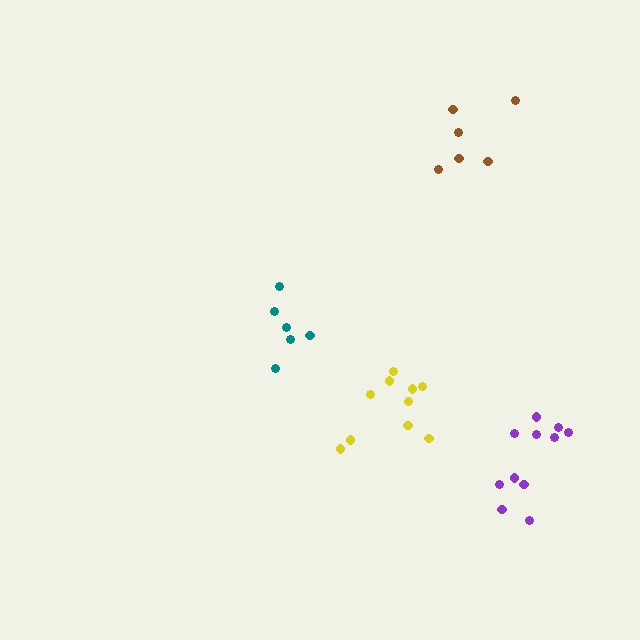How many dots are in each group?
Group 1: 11 dots, Group 2: 6 dots, Group 3: 6 dots, Group 4: 10 dots (33 total).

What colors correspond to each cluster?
The clusters are colored: purple, brown, teal, yellow.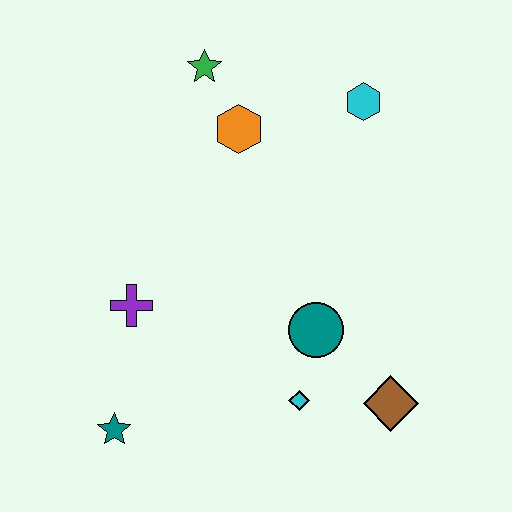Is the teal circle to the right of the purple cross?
Yes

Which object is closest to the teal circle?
The cyan diamond is closest to the teal circle.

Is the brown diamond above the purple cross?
No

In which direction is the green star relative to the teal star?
The green star is above the teal star.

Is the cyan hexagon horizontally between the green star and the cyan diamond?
No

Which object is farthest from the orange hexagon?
The teal star is farthest from the orange hexagon.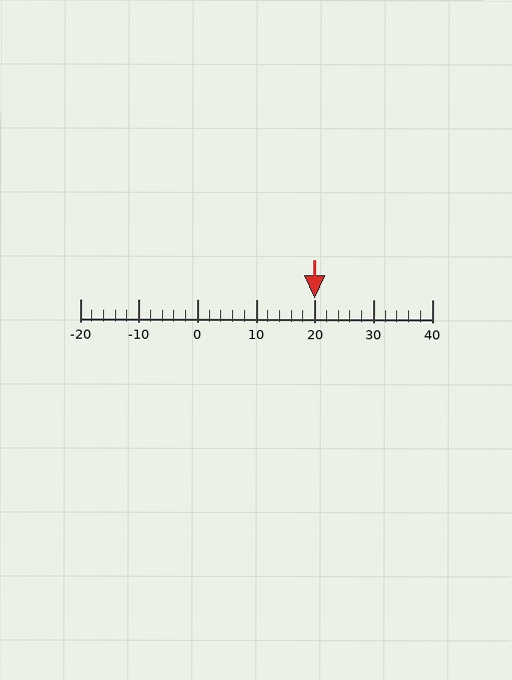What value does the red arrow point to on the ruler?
The red arrow points to approximately 20.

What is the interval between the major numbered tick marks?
The major tick marks are spaced 10 units apart.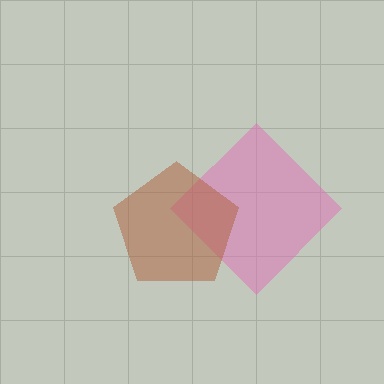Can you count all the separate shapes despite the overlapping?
Yes, there are 2 separate shapes.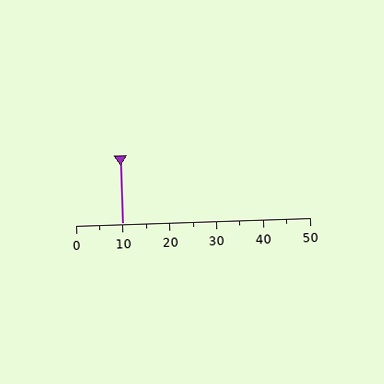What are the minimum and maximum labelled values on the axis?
The axis runs from 0 to 50.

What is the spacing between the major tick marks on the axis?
The major ticks are spaced 10 apart.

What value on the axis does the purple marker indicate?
The marker indicates approximately 10.